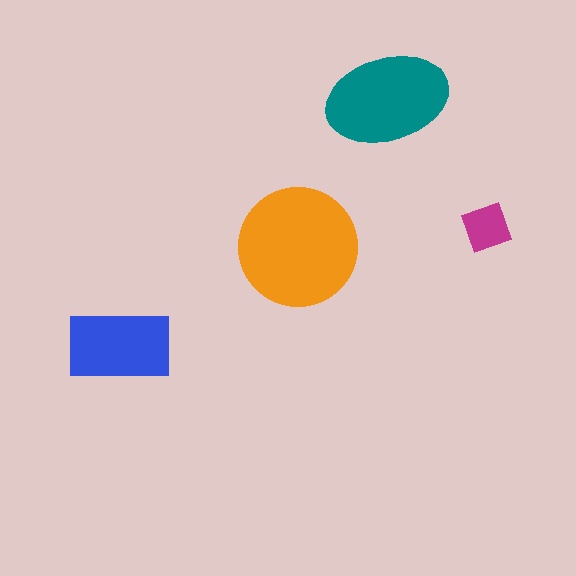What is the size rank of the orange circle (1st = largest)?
1st.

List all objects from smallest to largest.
The magenta diamond, the blue rectangle, the teal ellipse, the orange circle.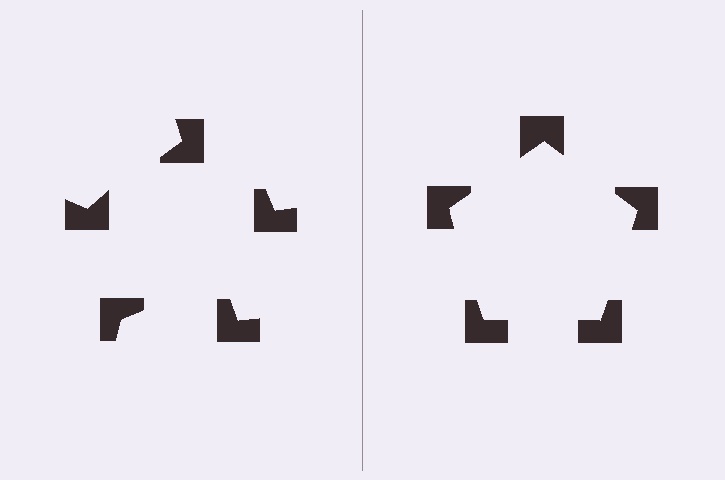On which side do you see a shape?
An illusory pentagon appears on the right side. On the left side the wedge cuts are rotated, so no coherent shape forms.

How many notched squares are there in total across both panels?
10 — 5 on each side.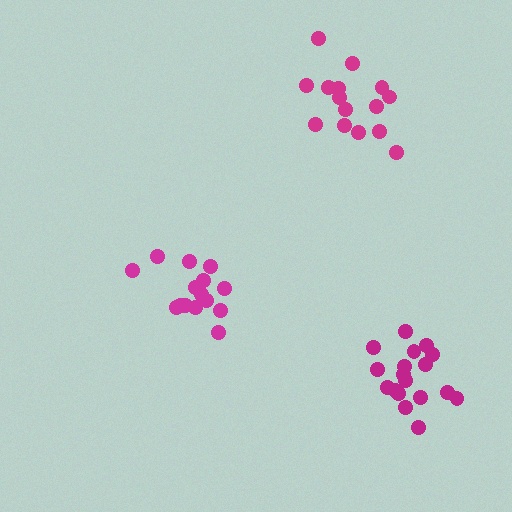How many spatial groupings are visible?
There are 3 spatial groupings.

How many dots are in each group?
Group 1: 15 dots, Group 2: 15 dots, Group 3: 18 dots (48 total).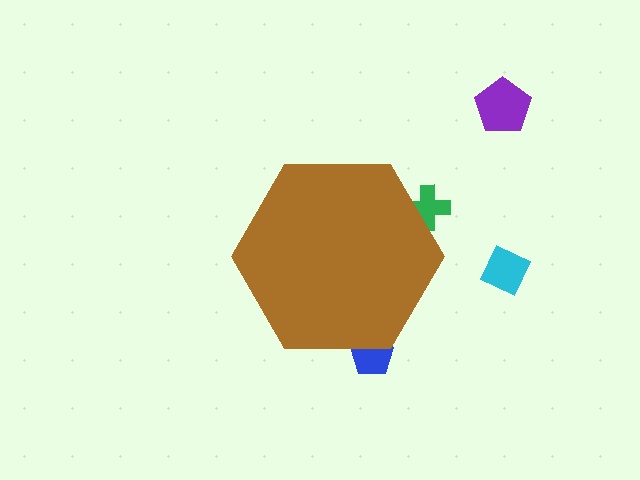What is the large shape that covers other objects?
A brown hexagon.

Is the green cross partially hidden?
Yes, the green cross is partially hidden behind the brown hexagon.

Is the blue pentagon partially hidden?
Yes, the blue pentagon is partially hidden behind the brown hexagon.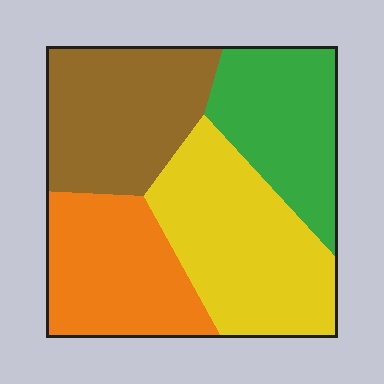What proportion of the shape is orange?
Orange takes up about one quarter (1/4) of the shape.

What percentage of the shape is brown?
Brown takes up about one quarter (1/4) of the shape.